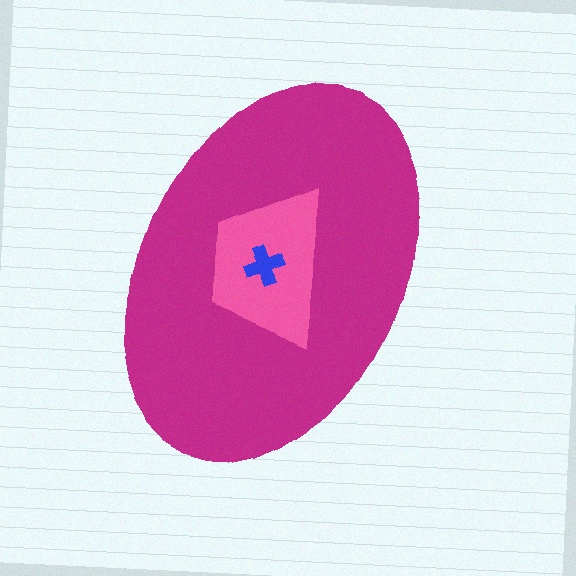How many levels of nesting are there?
3.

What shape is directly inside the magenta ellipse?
The pink trapezoid.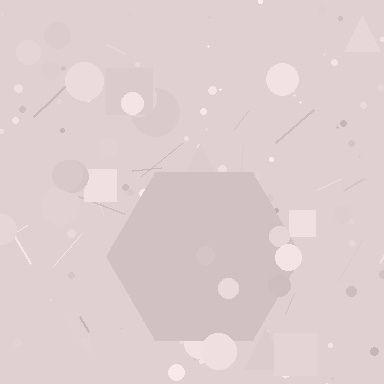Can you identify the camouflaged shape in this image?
The camouflaged shape is a hexagon.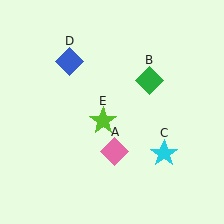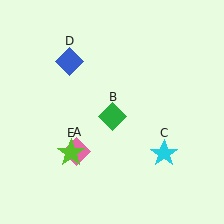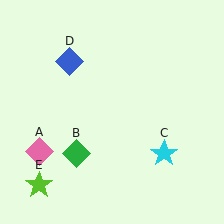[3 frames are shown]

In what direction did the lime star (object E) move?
The lime star (object E) moved down and to the left.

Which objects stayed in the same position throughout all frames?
Cyan star (object C) and blue diamond (object D) remained stationary.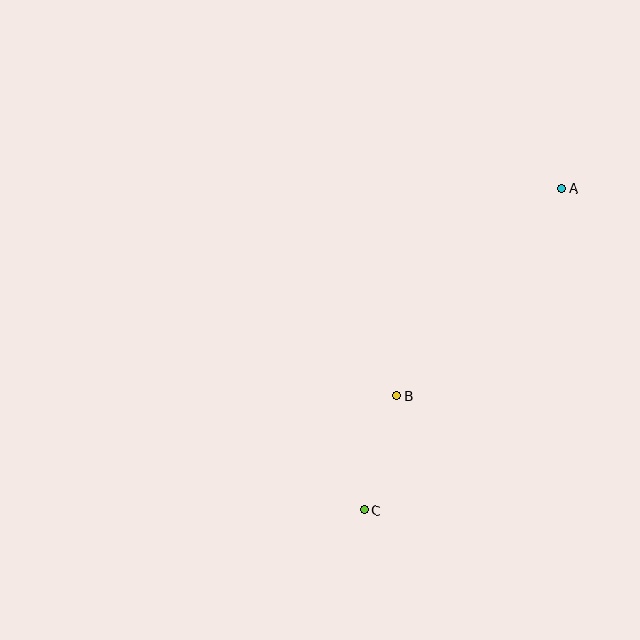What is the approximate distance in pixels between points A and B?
The distance between A and B is approximately 265 pixels.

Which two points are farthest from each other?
Points A and C are farthest from each other.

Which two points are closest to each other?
Points B and C are closest to each other.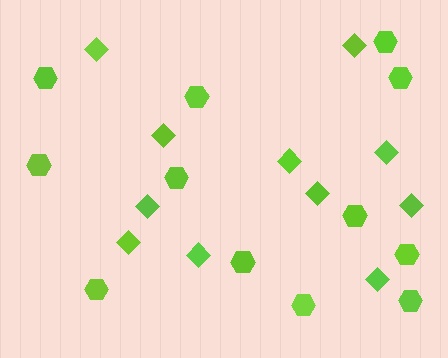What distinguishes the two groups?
There are 2 groups: one group of hexagons (12) and one group of diamonds (11).